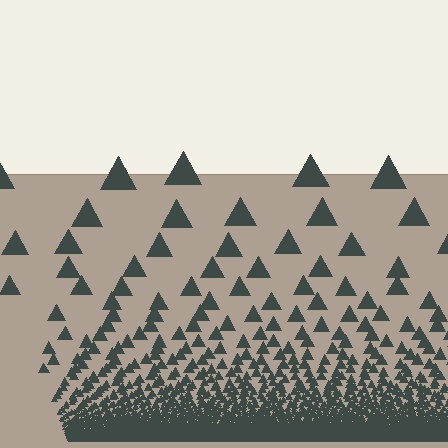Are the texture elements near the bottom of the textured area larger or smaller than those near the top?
Smaller. The gradient is inverted — elements near the bottom are smaller and denser.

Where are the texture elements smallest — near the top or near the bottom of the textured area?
Near the bottom.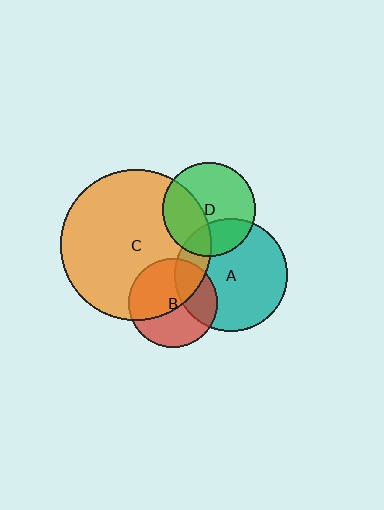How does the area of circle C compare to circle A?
Approximately 1.8 times.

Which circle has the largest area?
Circle C (orange).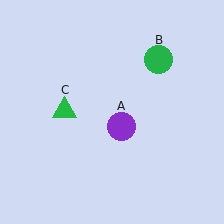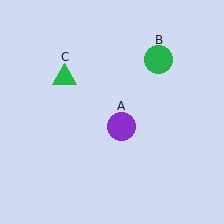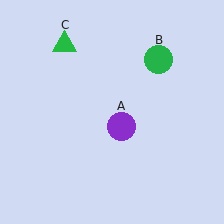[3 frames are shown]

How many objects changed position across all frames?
1 object changed position: green triangle (object C).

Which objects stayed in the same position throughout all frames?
Purple circle (object A) and green circle (object B) remained stationary.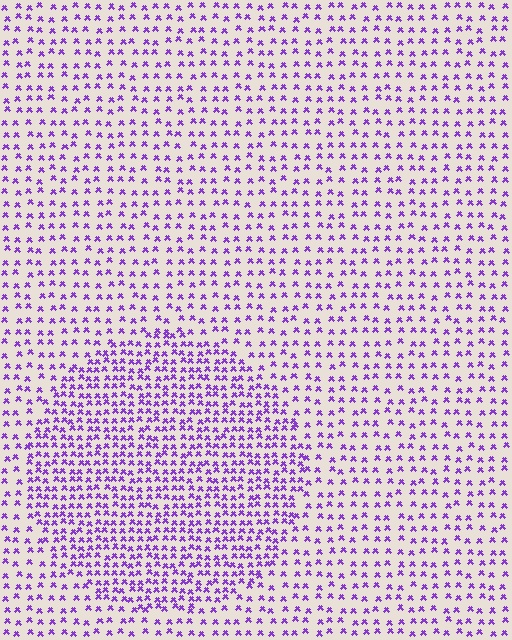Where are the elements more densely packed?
The elements are more densely packed inside the circle boundary.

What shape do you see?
I see a circle.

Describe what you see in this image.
The image contains small purple elements arranged at two different densities. A circle-shaped region is visible where the elements are more densely packed than the surrounding area.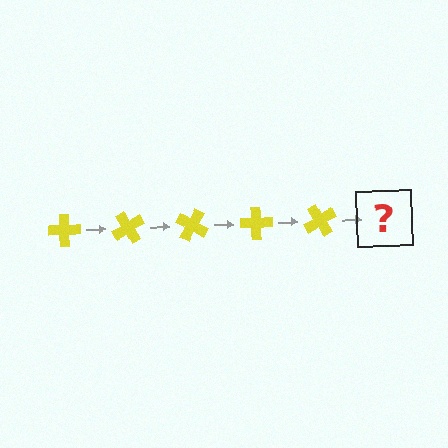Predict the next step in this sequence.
The next step is a yellow cross rotated 300 degrees.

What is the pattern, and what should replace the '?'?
The pattern is that the cross rotates 60 degrees each step. The '?' should be a yellow cross rotated 300 degrees.